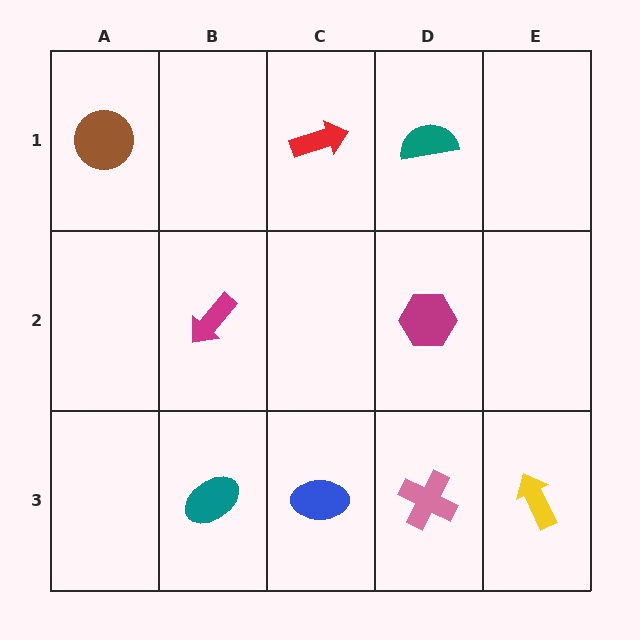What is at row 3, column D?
A pink cross.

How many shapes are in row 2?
2 shapes.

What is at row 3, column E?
A yellow arrow.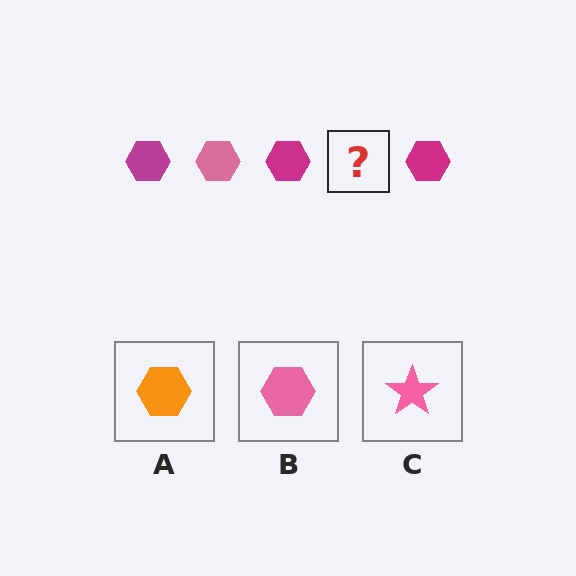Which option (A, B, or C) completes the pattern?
B.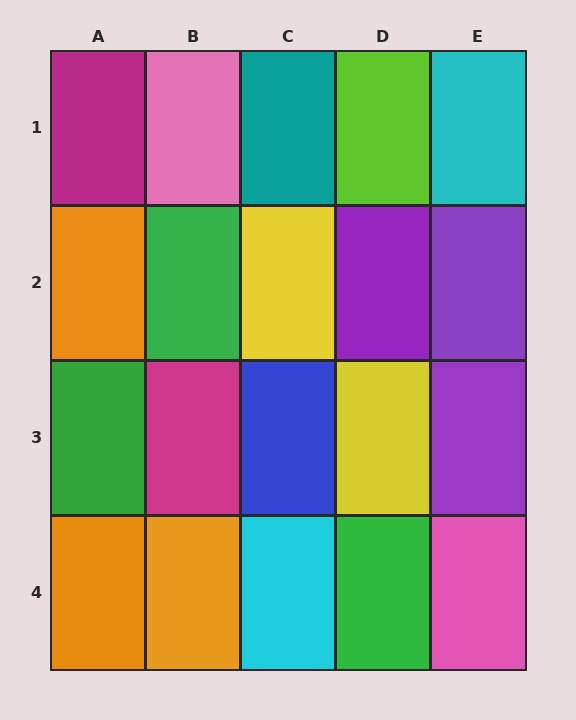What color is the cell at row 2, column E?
Purple.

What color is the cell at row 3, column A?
Green.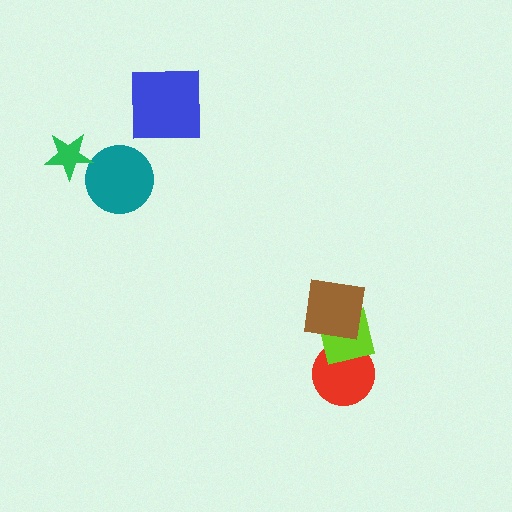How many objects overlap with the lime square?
2 objects overlap with the lime square.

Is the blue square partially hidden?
No, no other shape covers it.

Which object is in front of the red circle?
The lime square is in front of the red circle.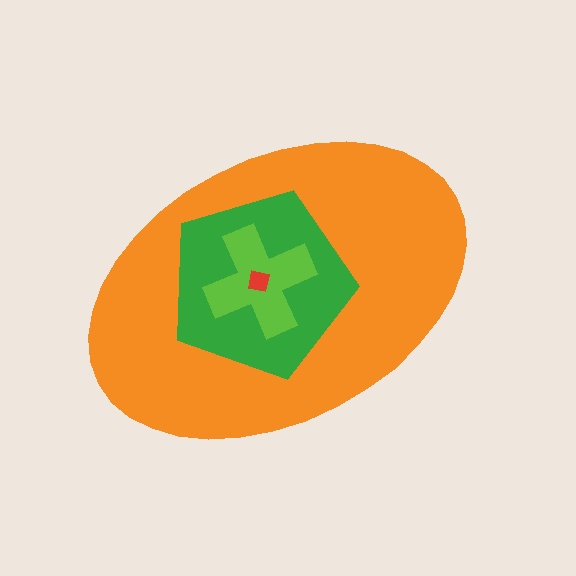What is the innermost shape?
The red square.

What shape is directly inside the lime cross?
The red square.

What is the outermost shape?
The orange ellipse.